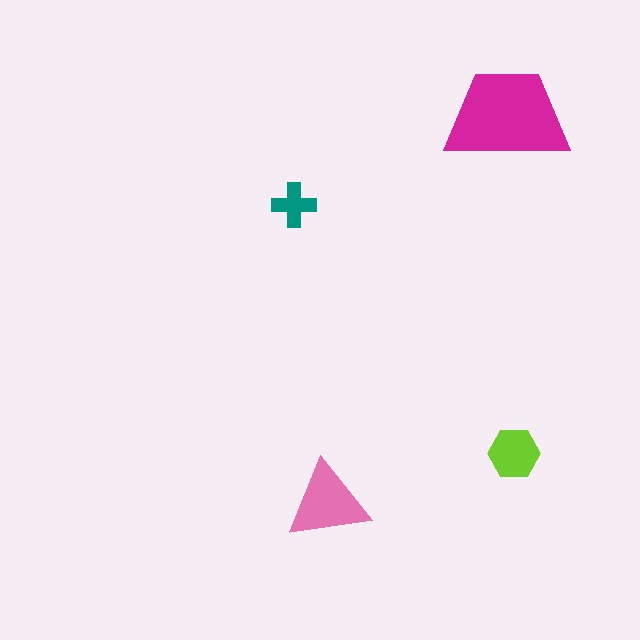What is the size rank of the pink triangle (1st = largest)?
2nd.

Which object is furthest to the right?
The lime hexagon is rightmost.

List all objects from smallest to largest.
The teal cross, the lime hexagon, the pink triangle, the magenta trapezoid.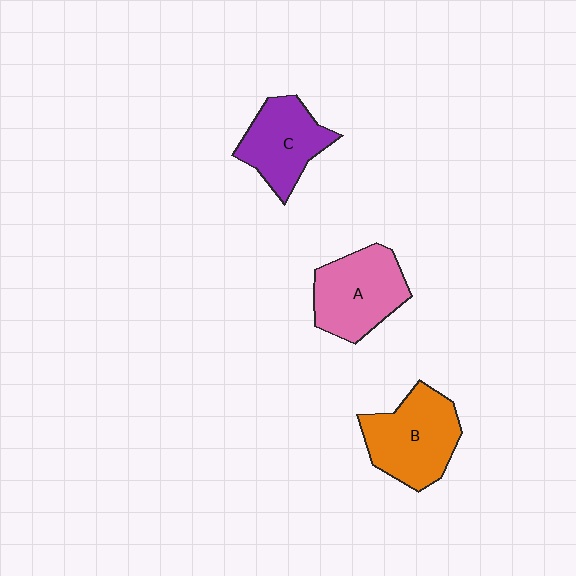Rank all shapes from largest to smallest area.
From largest to smallest: B (orange), A (pink), C (purple).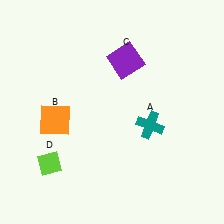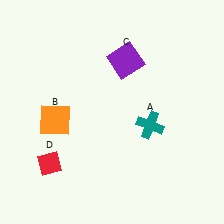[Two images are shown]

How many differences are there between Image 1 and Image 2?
There is 1 difference between the two images.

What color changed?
The diamond (D) changed from lime in Image 1 to red in Image 2.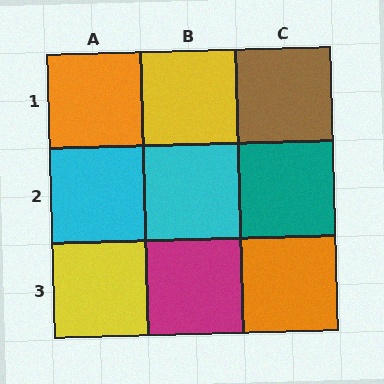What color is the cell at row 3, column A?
Yellow.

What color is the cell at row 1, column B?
Yellow.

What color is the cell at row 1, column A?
Orange.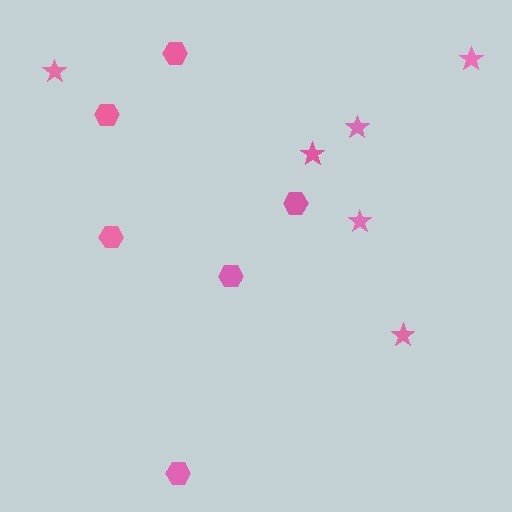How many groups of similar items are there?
There are 2 groups: one group of hexagons (6) and one group of stars (6).